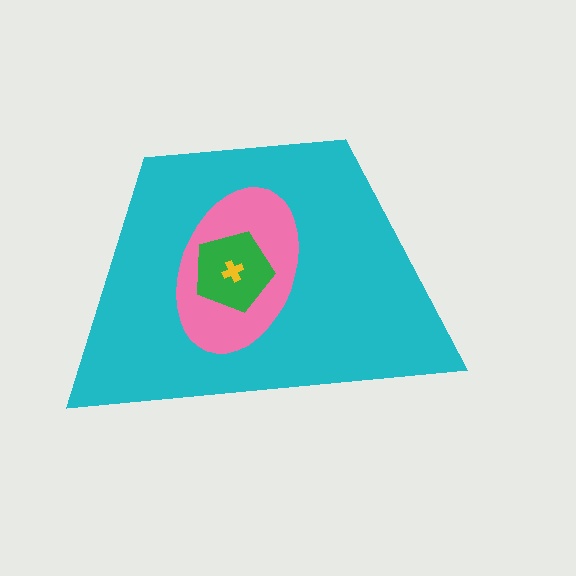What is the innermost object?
The yellow cross.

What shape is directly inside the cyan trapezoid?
The pink ellipse.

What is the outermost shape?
The cyan trapezoid.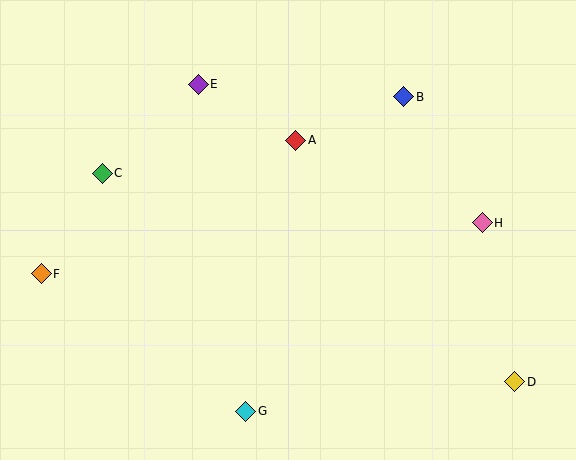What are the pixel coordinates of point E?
Point E is at (198, 84).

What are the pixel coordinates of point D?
Point D is at (515, 382).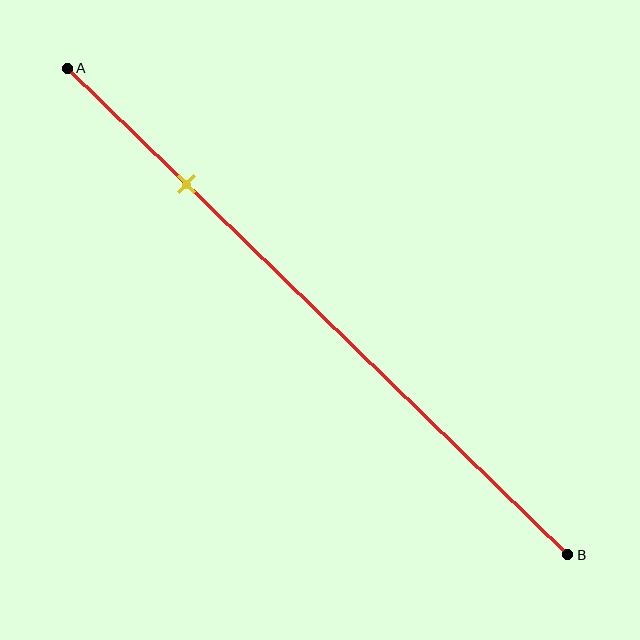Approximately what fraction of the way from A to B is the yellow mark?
The yellow mark is approximately 25% of the way from A to B.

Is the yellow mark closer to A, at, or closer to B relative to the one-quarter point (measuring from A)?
The yellow mark is approximately at the one-quarter point of segment AB.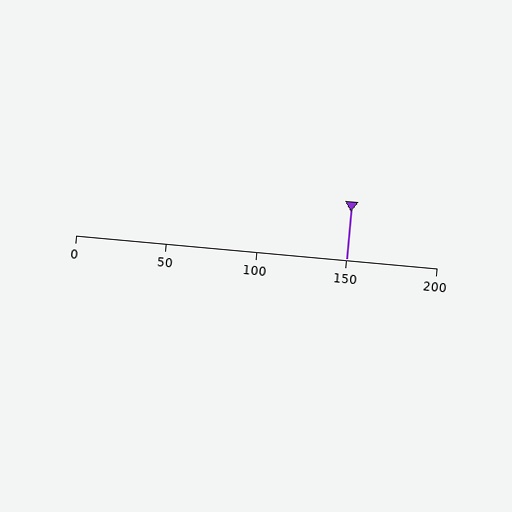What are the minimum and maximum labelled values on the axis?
The axis runs from 0 to 200.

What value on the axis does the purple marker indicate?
The marker indicates approximately 150.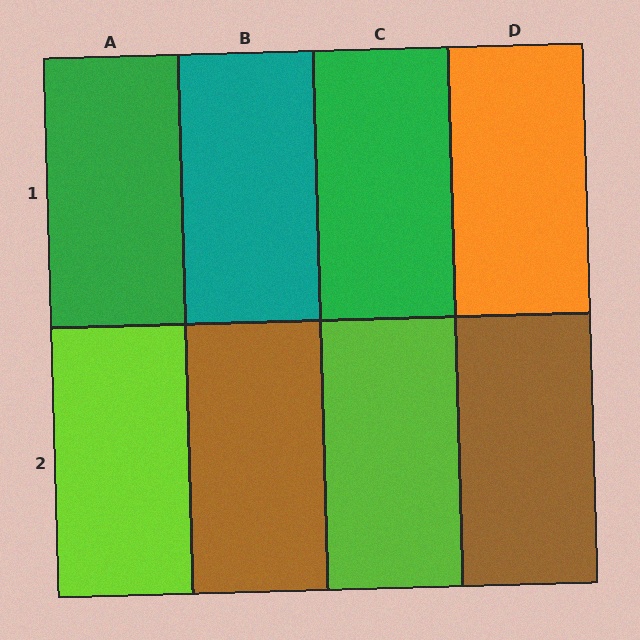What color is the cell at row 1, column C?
Green.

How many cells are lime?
2 cells are lime.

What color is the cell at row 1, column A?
Green.